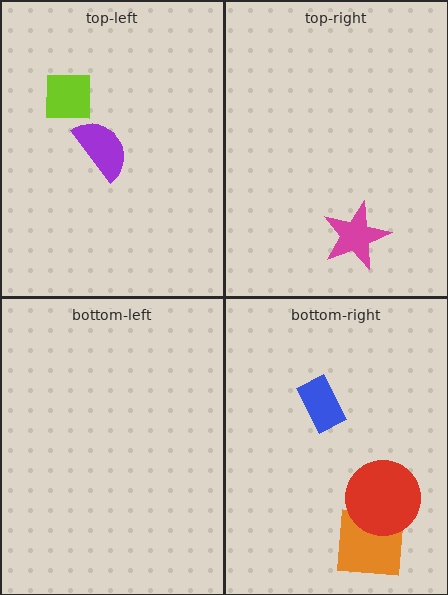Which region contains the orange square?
The bottom-right region.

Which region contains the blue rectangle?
The bottom-right region.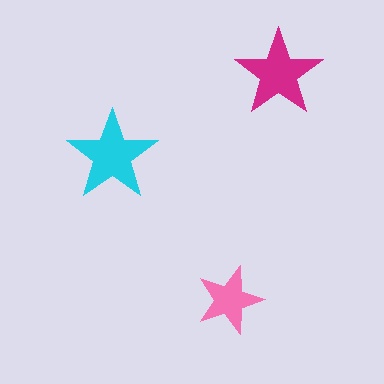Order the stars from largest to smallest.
the cyan one, the magenta one, the pink one.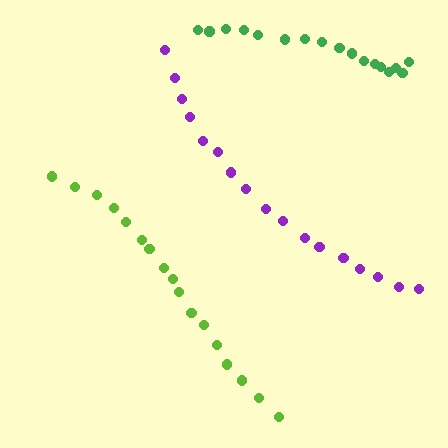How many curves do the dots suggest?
There are 3 distinct paths.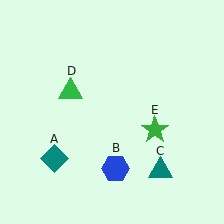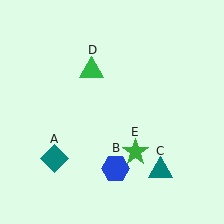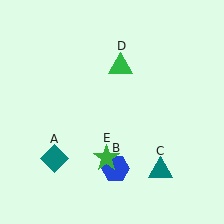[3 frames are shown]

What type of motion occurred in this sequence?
The green triangle (object D), green star (object E) rotated clockwise around the center of the scene.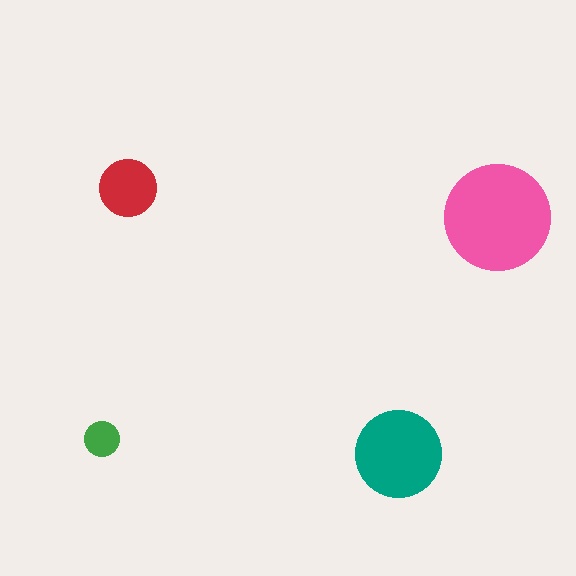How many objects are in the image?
There are 4 objects in the image.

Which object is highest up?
The red circle is topmost.